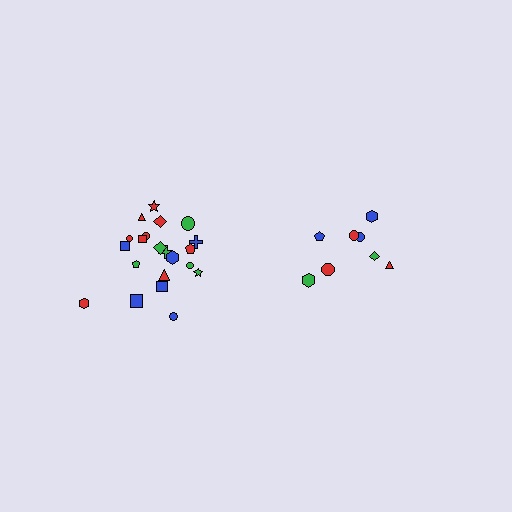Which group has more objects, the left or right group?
The left group.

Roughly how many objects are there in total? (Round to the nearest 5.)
Roughly 30 objects in total.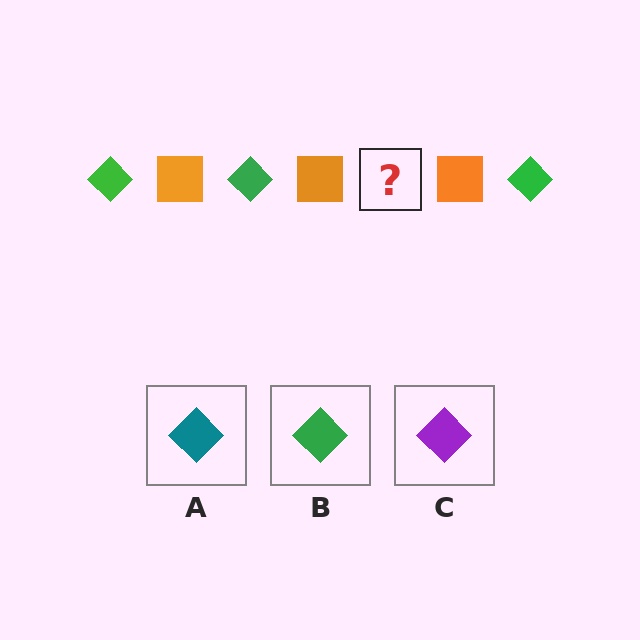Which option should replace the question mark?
Option B.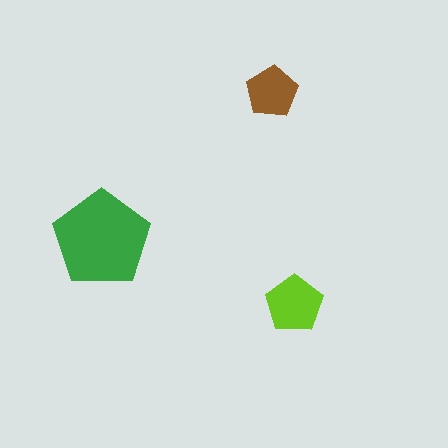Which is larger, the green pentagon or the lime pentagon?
The green one.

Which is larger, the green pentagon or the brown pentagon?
The green one.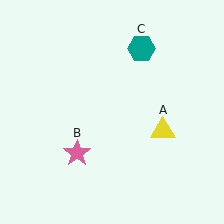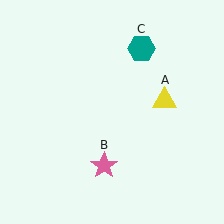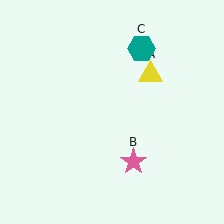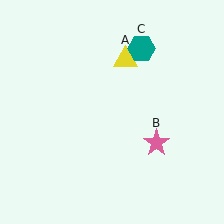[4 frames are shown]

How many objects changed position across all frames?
2 objects changed position: yellow triangle (object A), pink star (object B).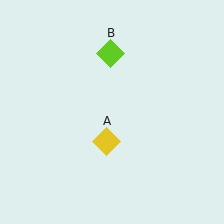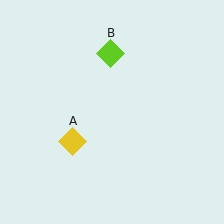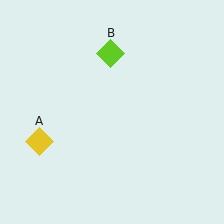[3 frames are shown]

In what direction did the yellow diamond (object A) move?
The yellow diamond (object A) moved left.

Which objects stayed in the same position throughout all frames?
Lime diamond (object B) remained stationary.